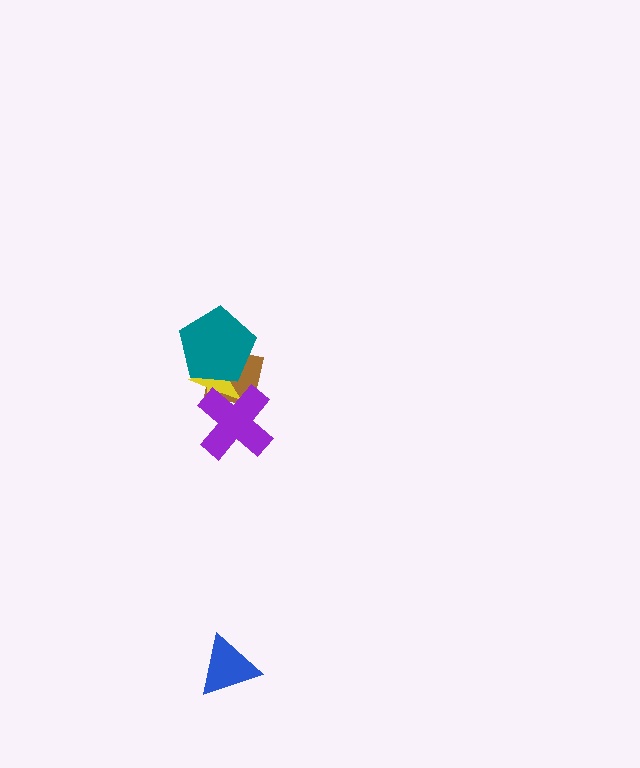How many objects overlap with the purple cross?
2 objects overlap with the purple cross.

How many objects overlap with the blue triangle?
0 objects overlap with the blue triangle.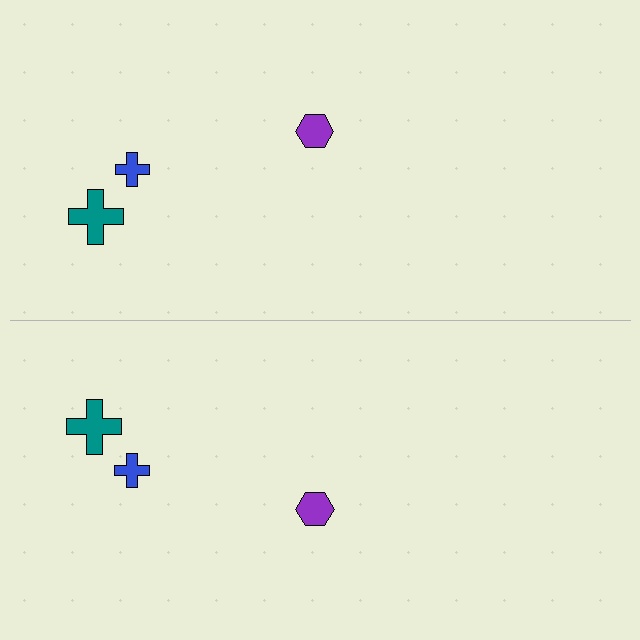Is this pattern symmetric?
Yes, this pattern has bilateral (reflection) symmetry.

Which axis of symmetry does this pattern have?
The pattern has a horizontal axis of symmetry running through the center of the image.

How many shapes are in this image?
There are 6 shapes in this image.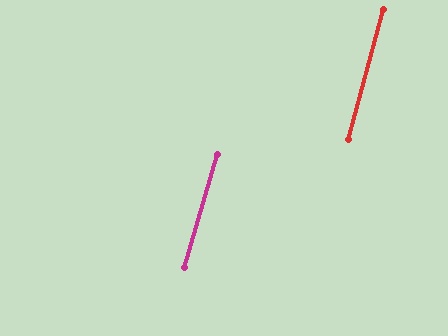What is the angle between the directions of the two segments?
Approximately 1 degree.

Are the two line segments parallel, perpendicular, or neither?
Parallel — their directions differ by only 1.2°.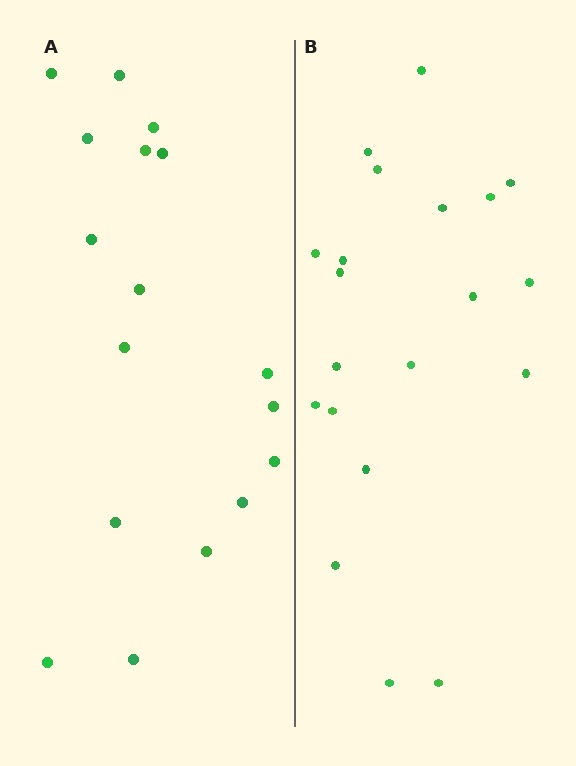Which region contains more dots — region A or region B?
Region B (the right region) has more dots.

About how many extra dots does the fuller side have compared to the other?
Region B has just a few more — roughly 2 or 3 more dots than region A.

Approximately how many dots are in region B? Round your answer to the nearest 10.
About 20 dots.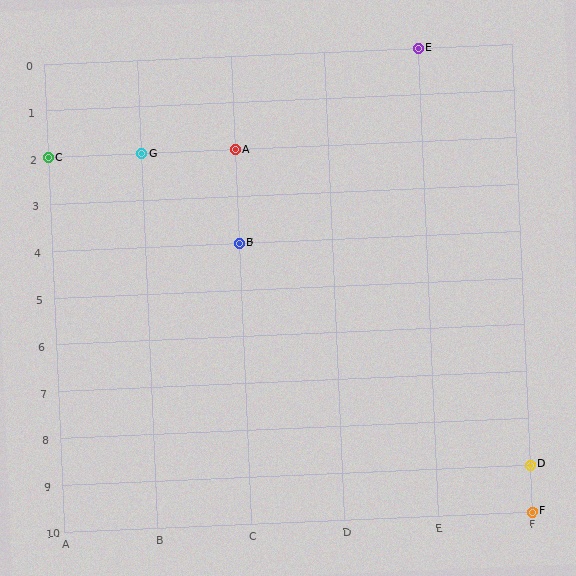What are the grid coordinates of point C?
Point C is at grid coordinates (A, 2).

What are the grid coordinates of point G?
Point G is at grid coordinates (B, 2).